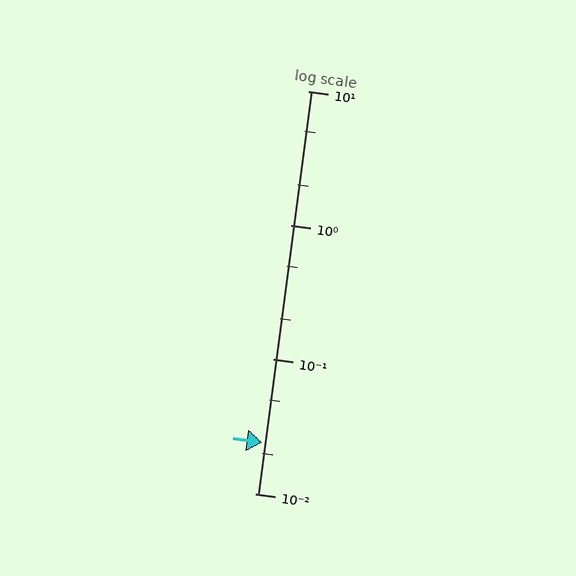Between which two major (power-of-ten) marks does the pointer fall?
The pointer is between 0.01 and 0.1.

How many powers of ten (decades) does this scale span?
The scale spans 3 decades, from 0.01 to 10.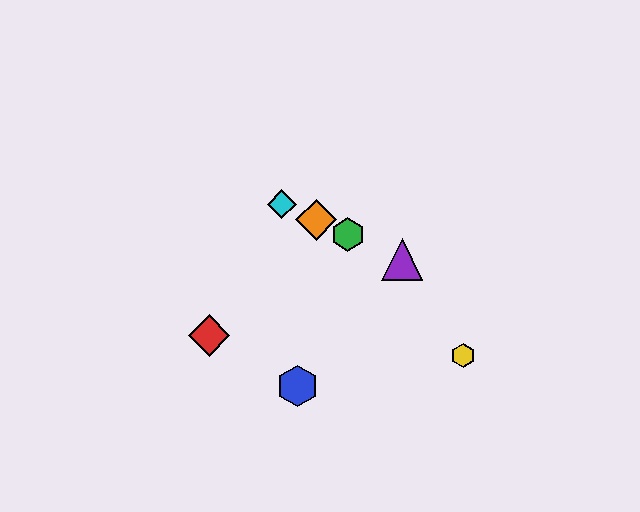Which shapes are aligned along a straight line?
The green hexagon, the purple triangle, the orange diamond, the cyan diamond are aligned along a straight line.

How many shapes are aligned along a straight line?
4 shapes (the green hexagon, the purple triangle, the orange diamond, the cyan diamond) are aligned along a straight line.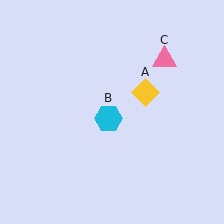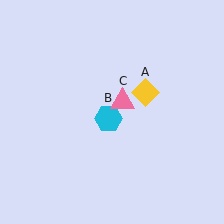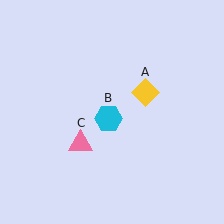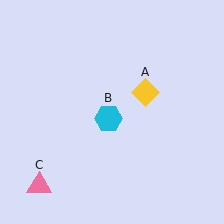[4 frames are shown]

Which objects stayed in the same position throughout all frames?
Yellow diamond (object A) and cyan hexagon (object B) remained stationary.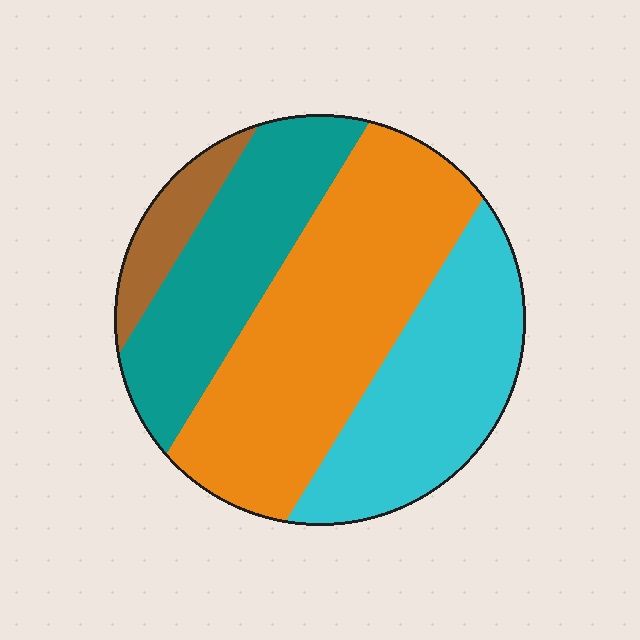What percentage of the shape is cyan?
Cyan covers 27% of the shape.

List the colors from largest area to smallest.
From largest to smallest: orange, cyan, teal, brown.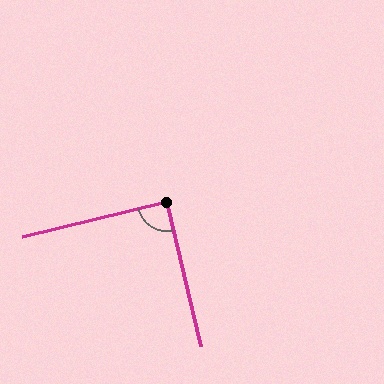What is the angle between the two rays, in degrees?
Approximately 89 degrees.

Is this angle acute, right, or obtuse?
It is approximately a right angle.